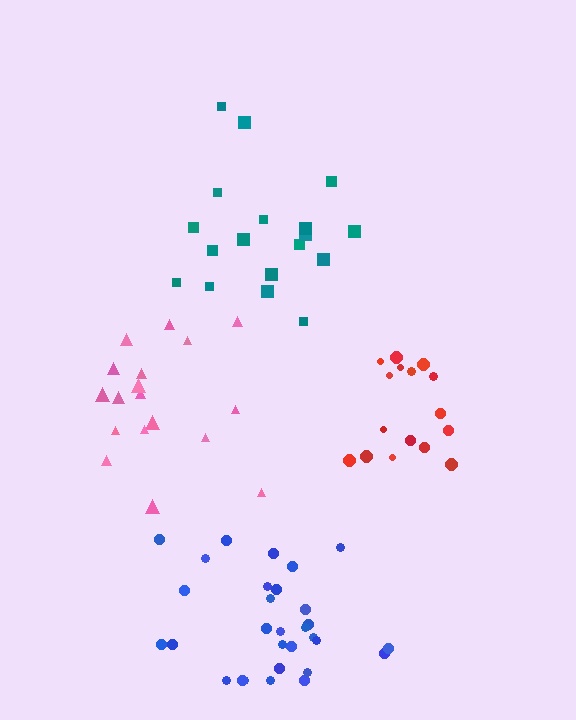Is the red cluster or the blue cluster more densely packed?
Red.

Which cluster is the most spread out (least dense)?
Teal.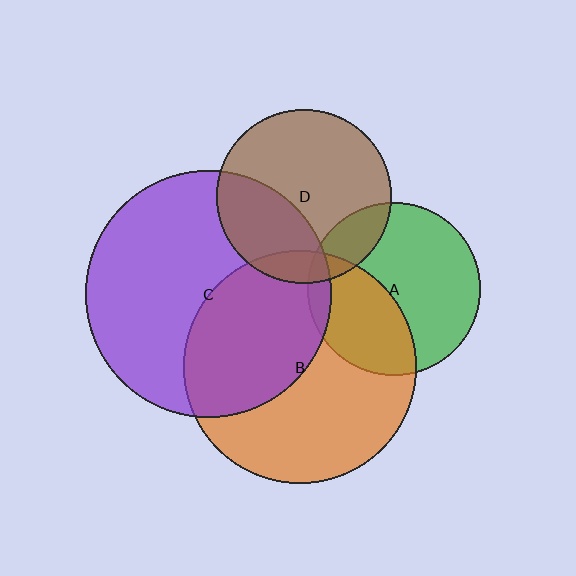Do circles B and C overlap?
Yes.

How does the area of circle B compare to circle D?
Approximately 1.8 times.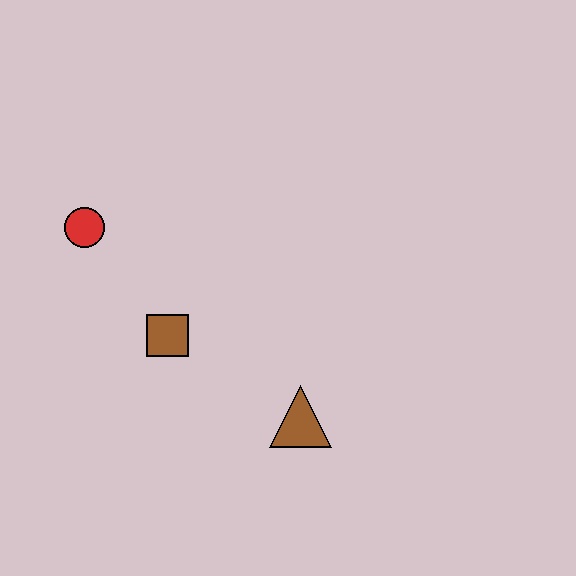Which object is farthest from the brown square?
The brown triangle is farthest from the brown square.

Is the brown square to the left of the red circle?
No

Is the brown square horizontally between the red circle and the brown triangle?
Yes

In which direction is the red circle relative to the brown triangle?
The red circle is to the left of the brown triangle.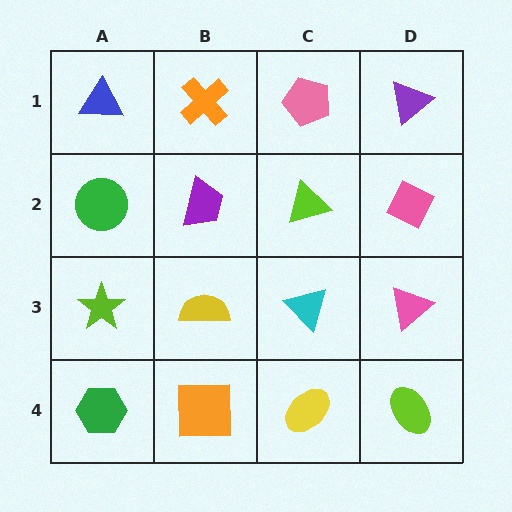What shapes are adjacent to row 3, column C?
A lime triangle (row 2, column C), a yellow ellipse (row 4, column C), a yellow semicircle (row 3, column B), a pink triangle (row 3, column D).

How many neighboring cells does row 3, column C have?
4.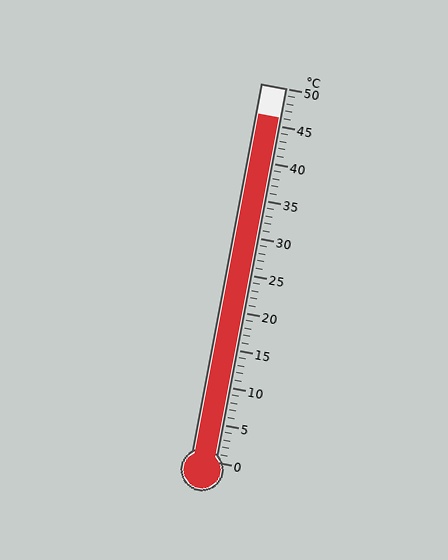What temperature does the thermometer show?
The thermometer shows approximately 46°C.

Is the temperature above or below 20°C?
The temperature is above 20°C.